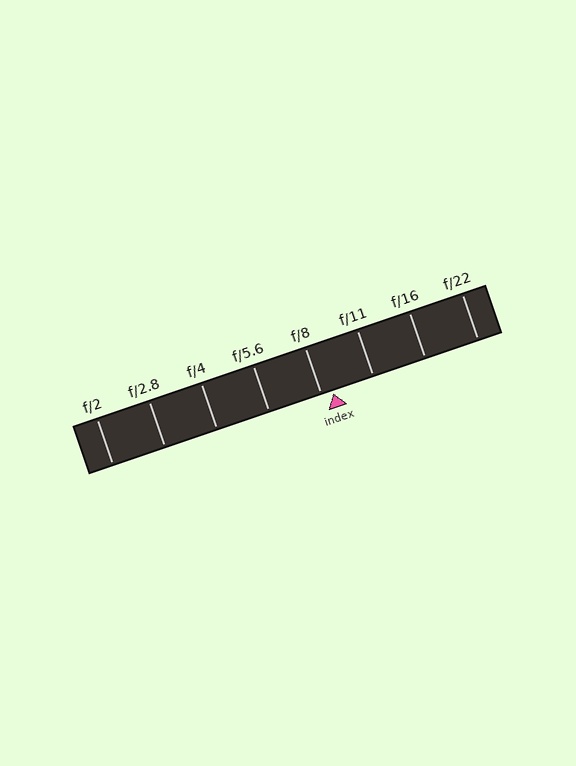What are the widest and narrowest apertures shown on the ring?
The widest aperture shown is f/2 and the narrowest is f/22.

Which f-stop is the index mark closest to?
The index mark is closest to f/8.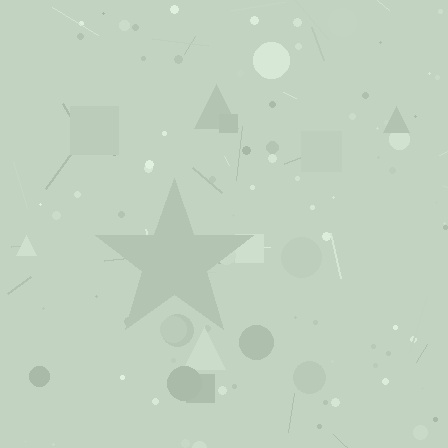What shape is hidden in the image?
A star is hidden in the image.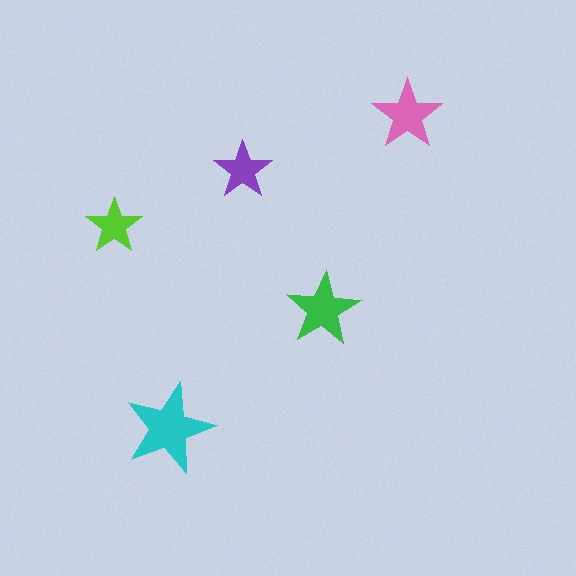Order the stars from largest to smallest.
the cyan one, the green one, the pink one, the purple one, the lime one.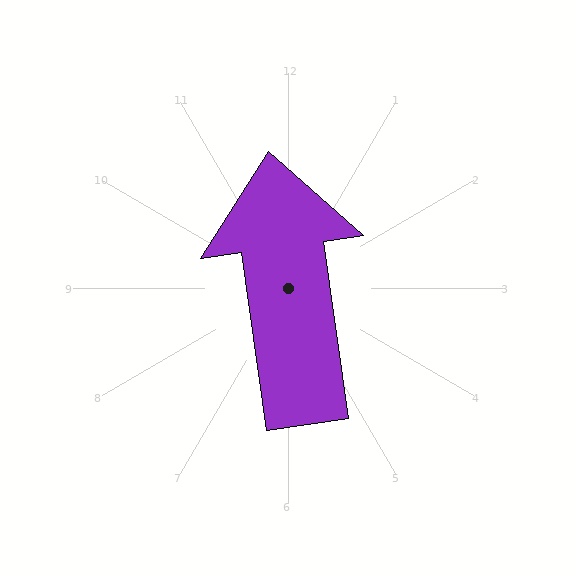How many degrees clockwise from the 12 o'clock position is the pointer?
Approximately 352 degrees.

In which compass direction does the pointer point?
North.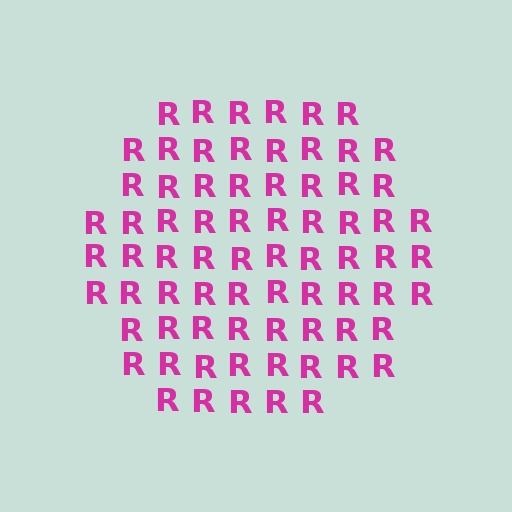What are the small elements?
The small elements are letter R's.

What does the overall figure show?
The overall figure shows a circle.